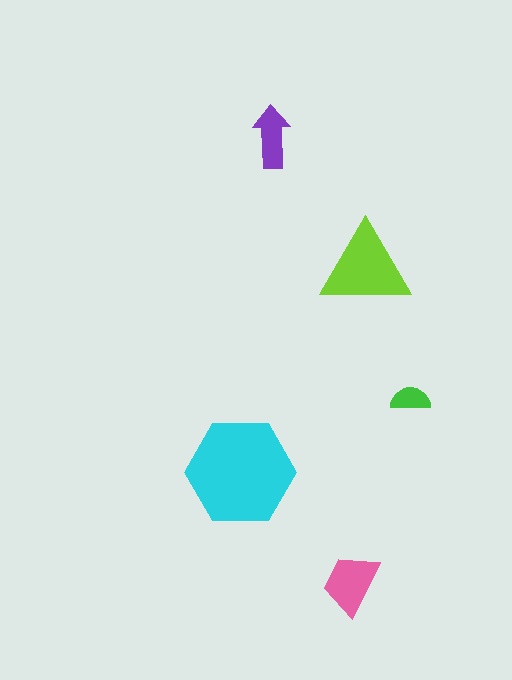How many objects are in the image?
There are 5 objects in the image.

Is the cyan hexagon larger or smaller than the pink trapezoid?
Larger.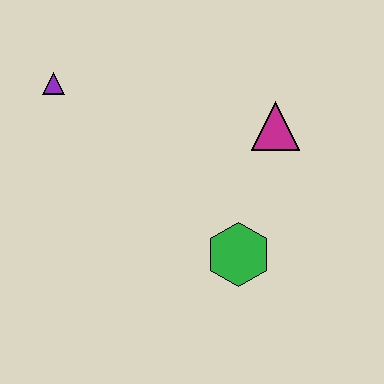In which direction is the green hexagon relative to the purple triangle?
The green hexagon is to the right of the purple triangle.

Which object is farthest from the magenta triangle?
The purple triangle is farthest from the magenta triangle.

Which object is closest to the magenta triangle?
The green hexagon is closest to the magenta triangle.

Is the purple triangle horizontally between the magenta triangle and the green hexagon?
No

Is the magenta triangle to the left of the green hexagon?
No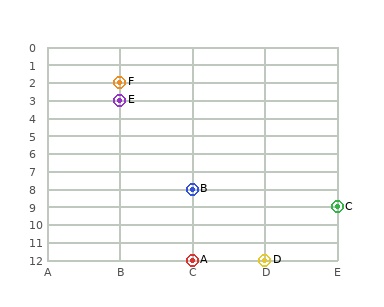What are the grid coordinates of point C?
Point C is at grid coordinates (E, 9).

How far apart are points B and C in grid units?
Points B and C are 2 columns and 1 row apart (about 2.2 grid units diagonally).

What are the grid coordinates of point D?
Point D is at grid coordinates (D, 12).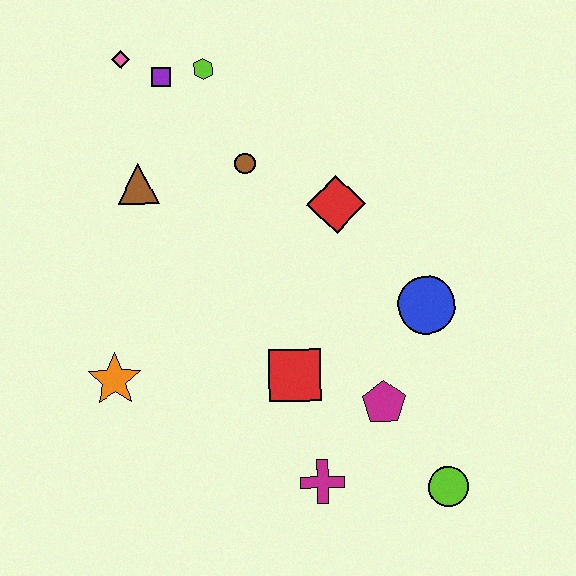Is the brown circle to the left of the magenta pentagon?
Yes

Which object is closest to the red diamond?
The brown circle is closest to the red diamond.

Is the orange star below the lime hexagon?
Yes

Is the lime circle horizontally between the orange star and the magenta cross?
No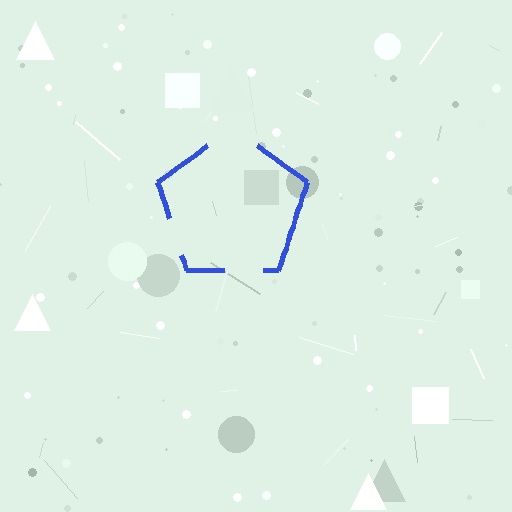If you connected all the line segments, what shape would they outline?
They would outline a pentagon.